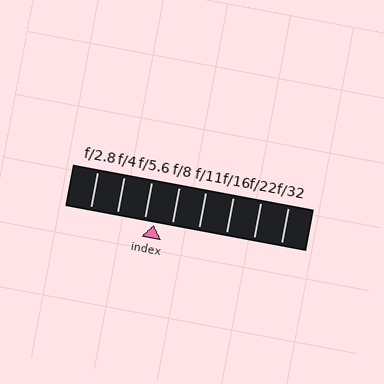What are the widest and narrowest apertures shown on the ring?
The widest aperture shown is f/2.8 and the narrowest is f/32.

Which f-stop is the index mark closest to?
The index mark is closest to f/5.6.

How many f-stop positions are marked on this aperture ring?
There are 8 f-stop positions marked.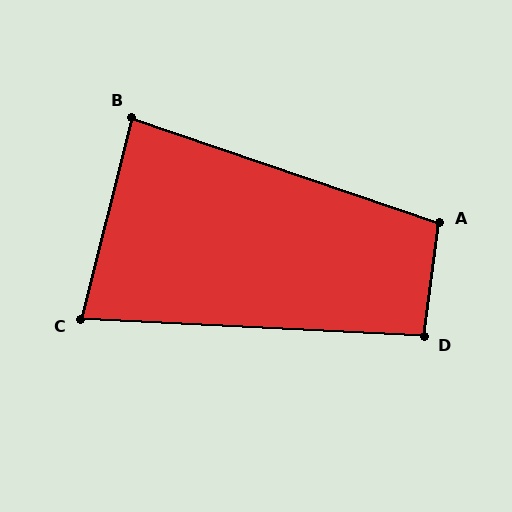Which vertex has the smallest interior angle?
C, at approximately 79 degrees.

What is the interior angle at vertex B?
Approximately 85 degrees (approximately right).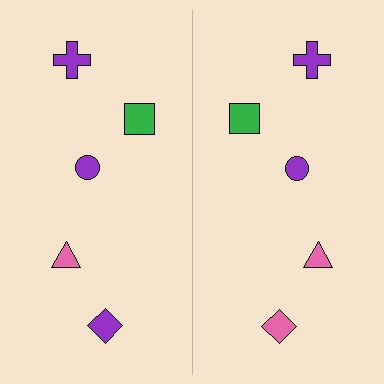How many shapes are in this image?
There are 10 shapes in this image.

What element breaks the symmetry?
The pink diamond on the right side breaks the symmetry — its mirror counterpart is purple.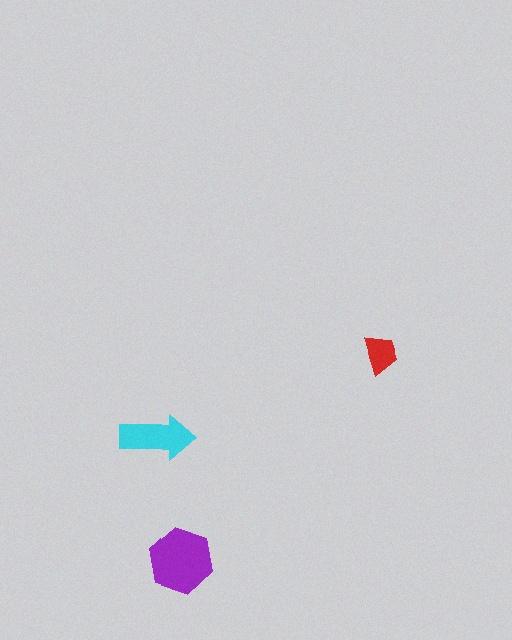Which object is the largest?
The purple hexagon.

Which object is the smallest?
The red trapezoid.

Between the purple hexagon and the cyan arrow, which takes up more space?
The purple hexagon.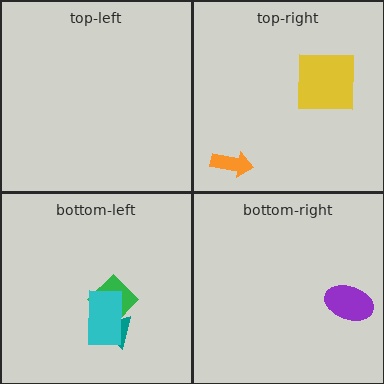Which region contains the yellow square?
The top-right region.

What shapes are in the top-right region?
The orange arrow, the yellow square.